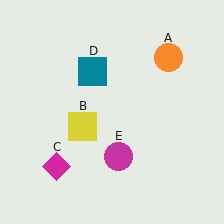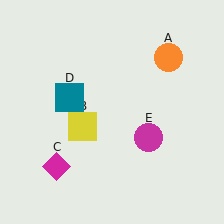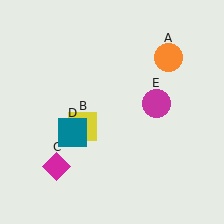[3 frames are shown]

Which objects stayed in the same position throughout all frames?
Orange circle (object A) and yellow square (object B) and magenta diamond (object C) remained stationary.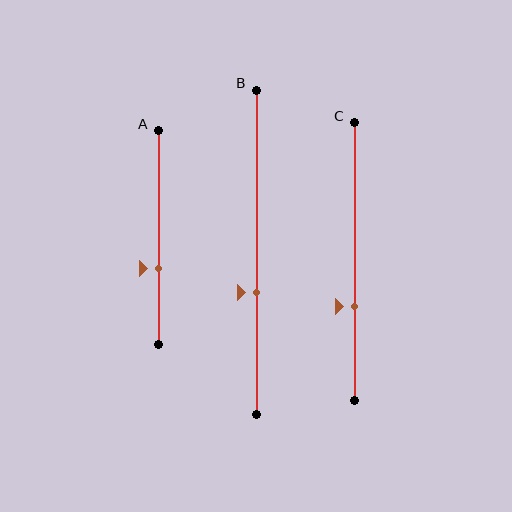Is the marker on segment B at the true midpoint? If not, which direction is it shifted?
No, the marker on segment B is shifted downward by about 12% of the segment length.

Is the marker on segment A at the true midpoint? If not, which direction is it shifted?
No, the marker on segment A is shifted downward by about 15% of the segment length.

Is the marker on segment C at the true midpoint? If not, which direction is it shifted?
No, the marker on segment C is shifted downward by about 16% of the segment length.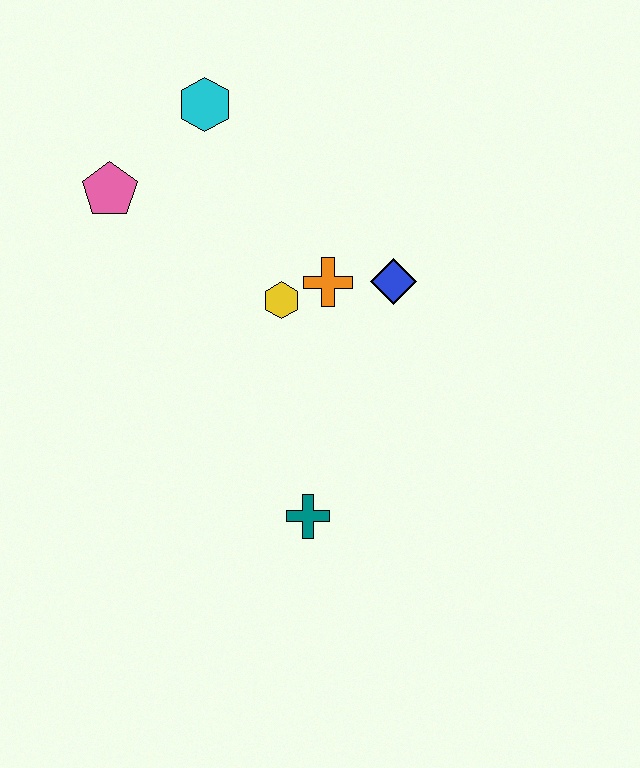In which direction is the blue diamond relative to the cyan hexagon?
The blue diamond is to the right of the cyan hexagon.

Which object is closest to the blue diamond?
The orange cross is closest to the blue diamond.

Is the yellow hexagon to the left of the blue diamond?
Yes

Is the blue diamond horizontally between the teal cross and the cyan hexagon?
No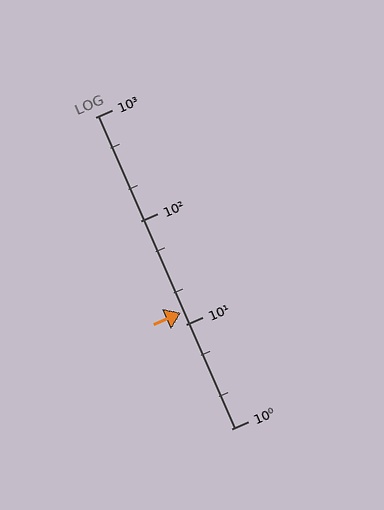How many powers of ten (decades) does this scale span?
The scale spans 3 decades, from 1 to 1000.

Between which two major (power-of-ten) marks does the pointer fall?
The pointer is between 10 and 100.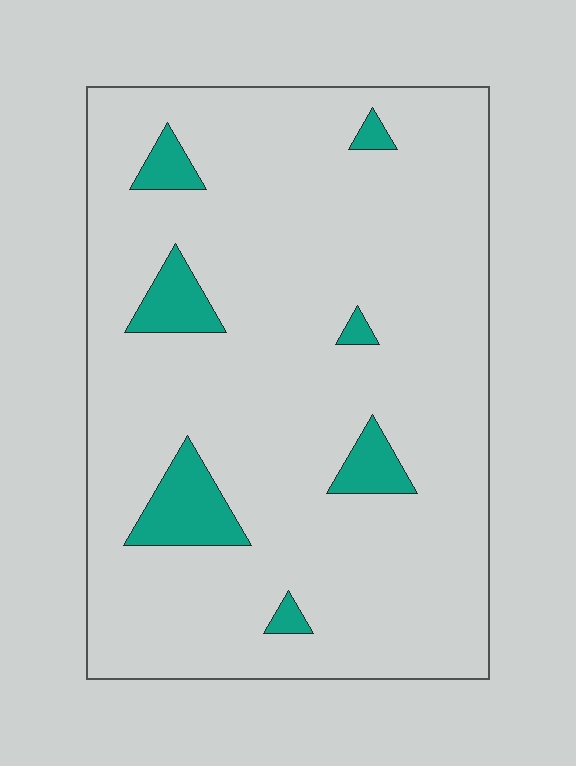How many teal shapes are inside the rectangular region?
7.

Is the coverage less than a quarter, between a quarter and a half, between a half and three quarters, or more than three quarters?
Less than a quarter.